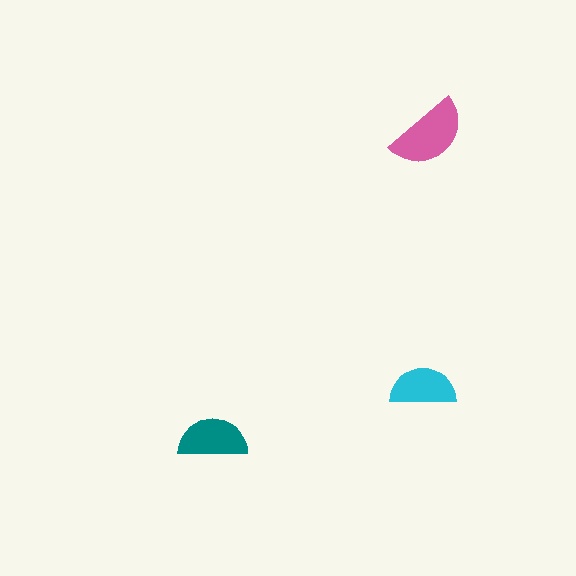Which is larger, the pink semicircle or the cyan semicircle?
The pink one.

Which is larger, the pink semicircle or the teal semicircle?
The pink one.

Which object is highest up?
The pink semicircle is topmost.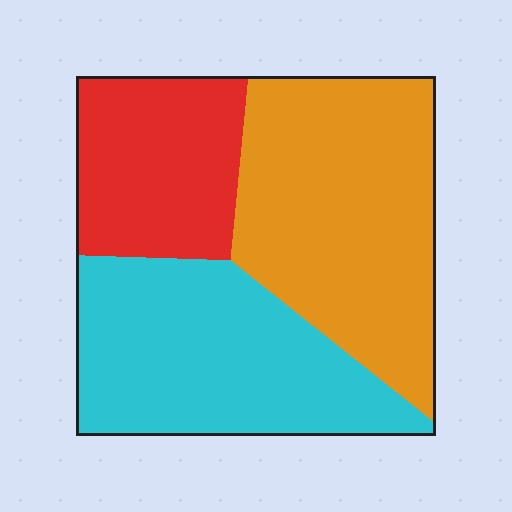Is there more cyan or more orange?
Orange.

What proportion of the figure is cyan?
Cyan covers around 35% of the figure.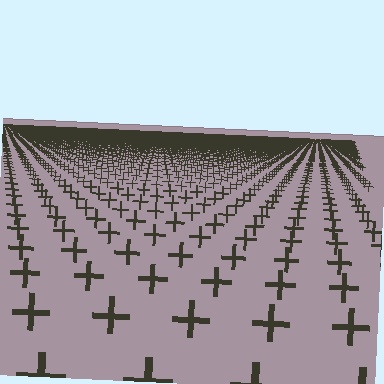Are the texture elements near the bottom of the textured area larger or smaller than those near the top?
Larger. Near the bottom, elements are closer to the viewer and appear at a bigger on-screen size.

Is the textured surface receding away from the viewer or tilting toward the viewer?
The surface is receding away from the viewer. Texture elements get smaller and denser toward the top.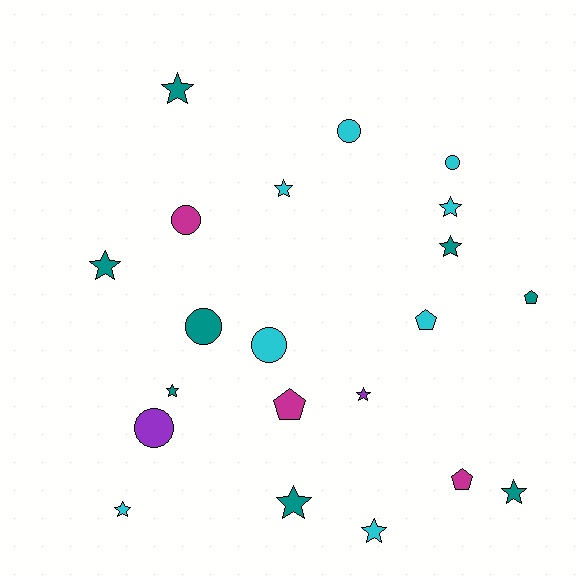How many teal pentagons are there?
There is 1 teal pentagon.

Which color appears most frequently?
Cyan, with 8 objects.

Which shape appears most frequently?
Star, with 11 objects.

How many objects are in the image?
There are 21 objects.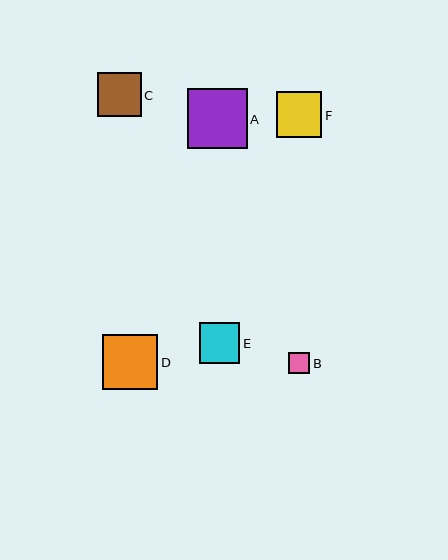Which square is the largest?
Square A is the largest with a size of approximately 60 pixels.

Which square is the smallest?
Square B is the smallest with a size of approximately 21 pixels.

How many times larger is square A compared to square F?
Square A is approximately 1.3 times the size of square F.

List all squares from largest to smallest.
From largest to smallest: A, D, F, C, E, B.